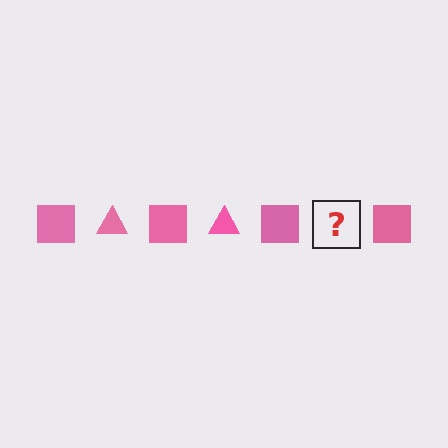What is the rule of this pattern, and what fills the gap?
The rule is that the pattern cycles through square, triangle shapes in pink. The gap should be filled with a pink triangle.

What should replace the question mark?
The question mark should be replaced with a pink triangle.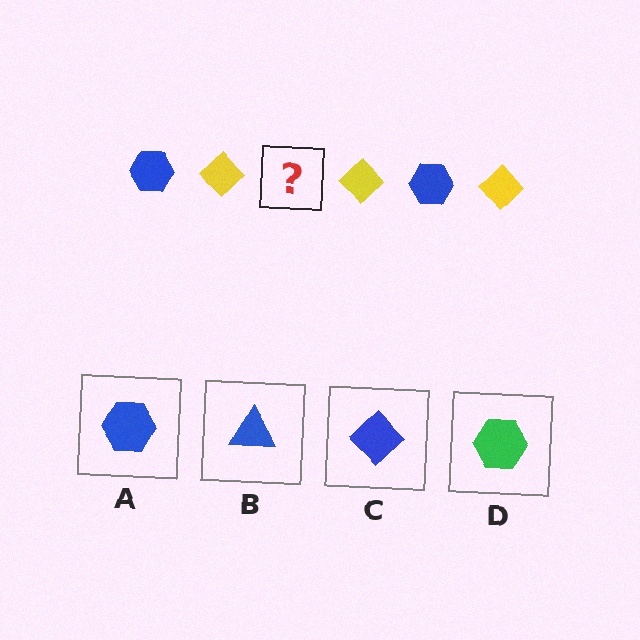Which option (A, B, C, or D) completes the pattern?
A.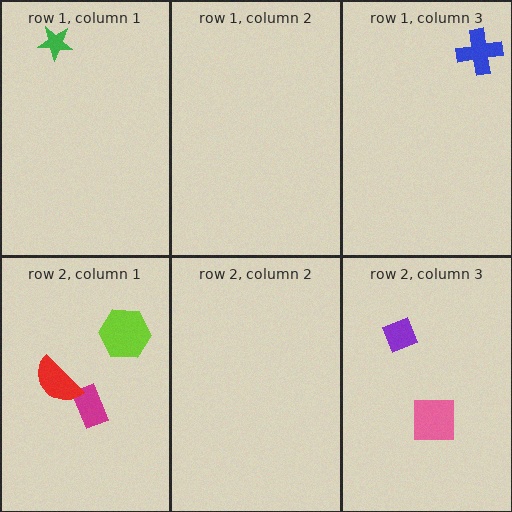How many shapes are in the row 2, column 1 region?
3.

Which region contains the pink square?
The row 2, column 3 region.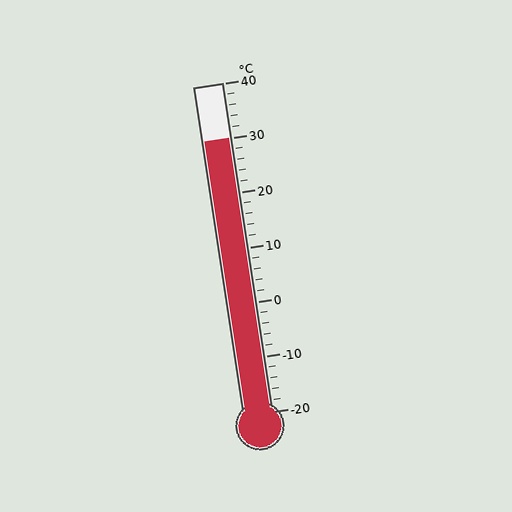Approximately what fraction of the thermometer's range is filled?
The thermometer is filled to approximately 85% of its range.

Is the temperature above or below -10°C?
The temperature is above -10°C.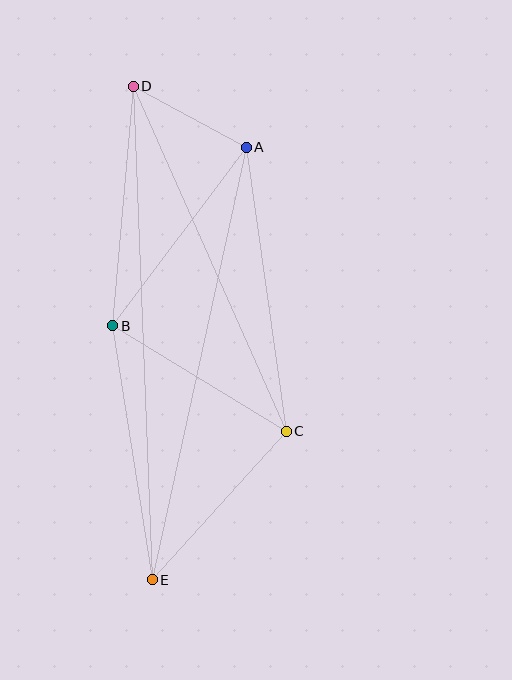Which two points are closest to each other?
Points A and D are closest to each other.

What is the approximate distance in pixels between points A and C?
The distance between A and C is approximately 287 pixels.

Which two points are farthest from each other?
Points D and E are farthest from each other.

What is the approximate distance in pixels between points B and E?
The distance between B and E is approximately 257 pixels.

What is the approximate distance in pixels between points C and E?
The distance between C and E is approximately 200 pixels.